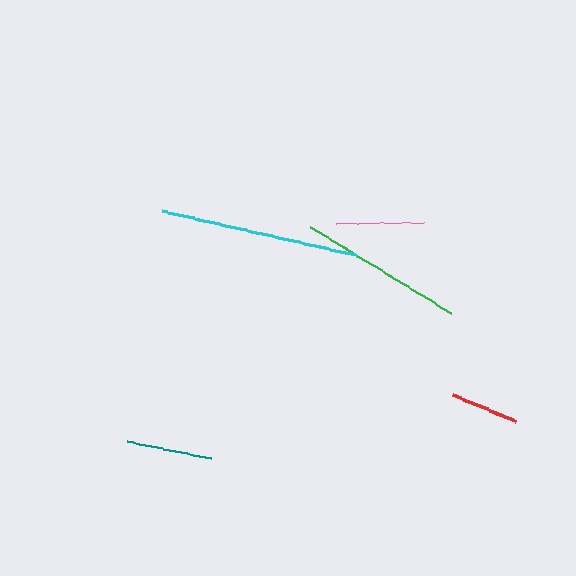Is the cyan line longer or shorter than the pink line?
The cyan line is longer than the pink line.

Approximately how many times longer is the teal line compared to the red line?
The teal line is approximately 1.2 times the length of the red line.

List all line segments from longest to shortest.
From longest to shortest: cyan, green, pink, teal, red.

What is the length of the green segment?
The green segment is approximately 166 pixels long.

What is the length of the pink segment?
The pink segment is approximately 87 pixels long.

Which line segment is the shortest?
The red line is the shortest at approximately 68 pixels.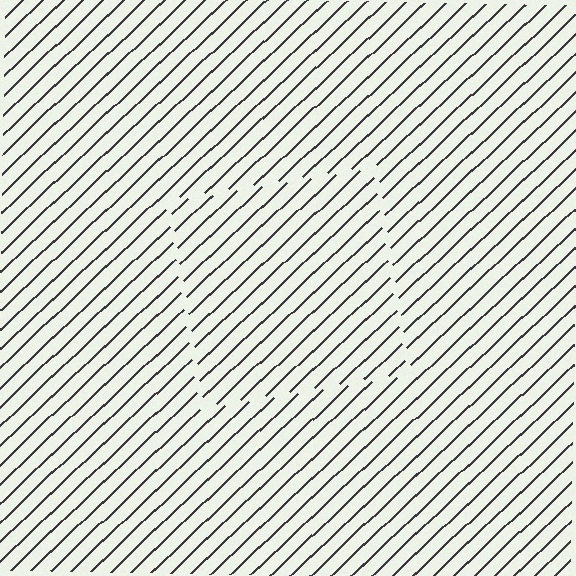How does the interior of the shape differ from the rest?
The interior of the shape contains the same grating, shifted by half a period — the contour is defined by the phase discontinuity where line-ends from the inner and outer gratings abut.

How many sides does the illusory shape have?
4 sides — the line-ends trace a square.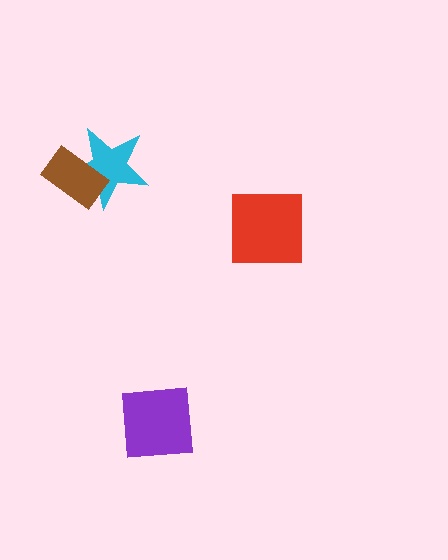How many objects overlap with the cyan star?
1 object overlaps with the cyan star.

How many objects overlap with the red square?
0 objects overlap with the red square.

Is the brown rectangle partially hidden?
No, no other shape covers it.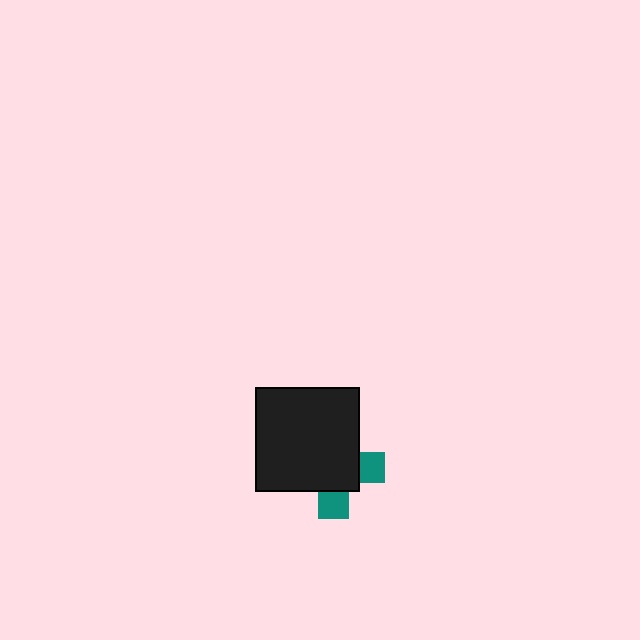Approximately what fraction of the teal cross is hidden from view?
Roughly 69% of the teal cross is hidden behind the black square.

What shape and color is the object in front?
The object in front is a black square.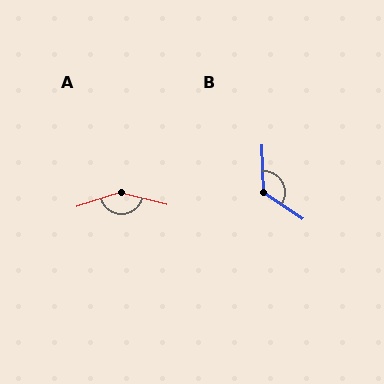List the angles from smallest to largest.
B (125°), A (149°).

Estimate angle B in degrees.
Approximately 125 degrees.